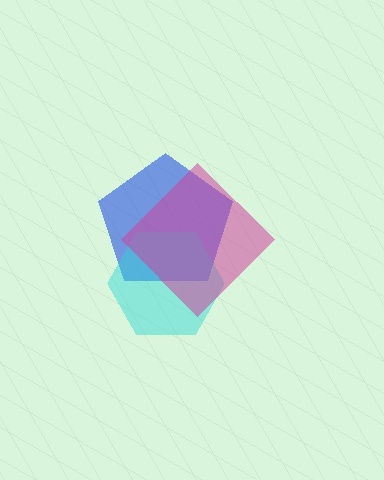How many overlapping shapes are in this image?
There are 3 overlapping shapes in the image.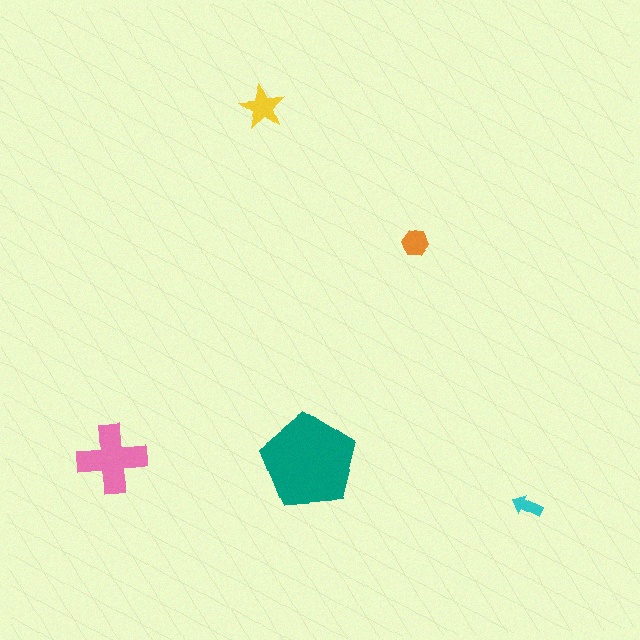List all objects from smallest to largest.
The cyan arrow, the orange hexagon, the yellow star, the pink cross, the teal pentagon.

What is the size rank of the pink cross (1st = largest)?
2nd.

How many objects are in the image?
There are 5 objects in the image.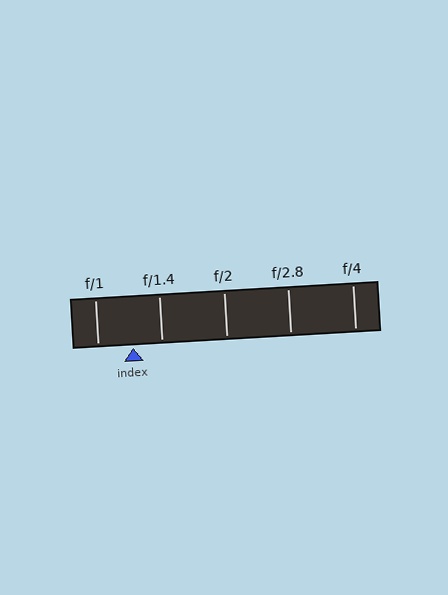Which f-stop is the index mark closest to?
The index mark is closest to f/1.4.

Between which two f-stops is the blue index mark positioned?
The index mark is between f/1 and f/1.4.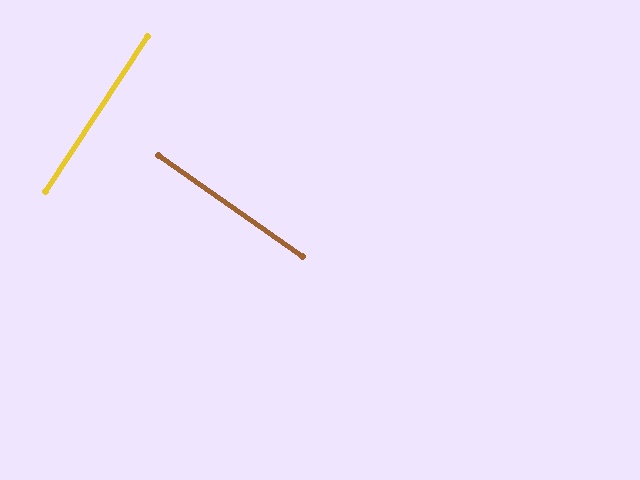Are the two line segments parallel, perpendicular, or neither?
Perpendicular — they meet at approximately 89°.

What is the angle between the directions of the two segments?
Approximately 89 degrees.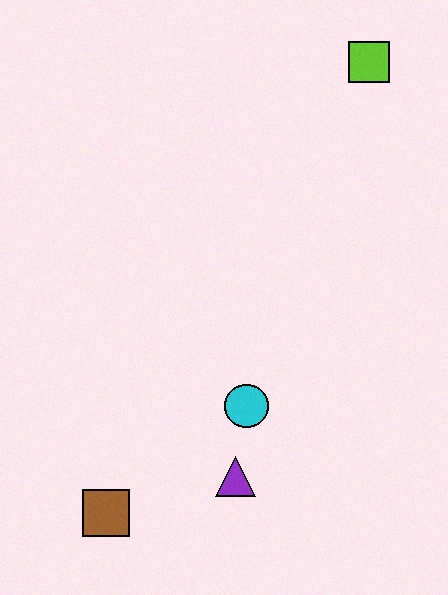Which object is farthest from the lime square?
The brown square is farthest from the lime square.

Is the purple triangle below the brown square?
No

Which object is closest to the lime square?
The cyan circle is closest to the lime square.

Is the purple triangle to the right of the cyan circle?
No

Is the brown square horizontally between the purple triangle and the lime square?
No